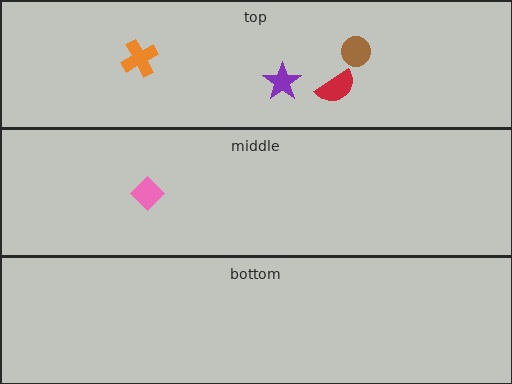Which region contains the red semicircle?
The top region.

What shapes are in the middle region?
The pink diamond.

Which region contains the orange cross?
The top region.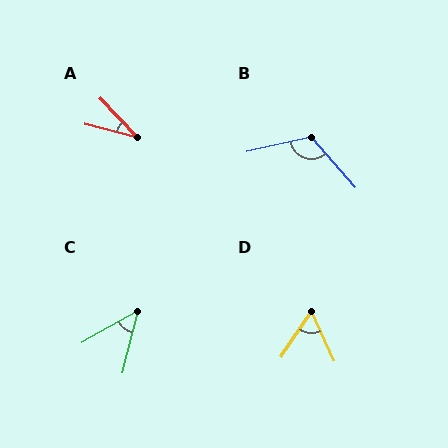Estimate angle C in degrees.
Approximately 46 degrees.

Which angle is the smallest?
A, at approximately 32 degrees.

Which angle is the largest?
B, at approximately 119 degrees.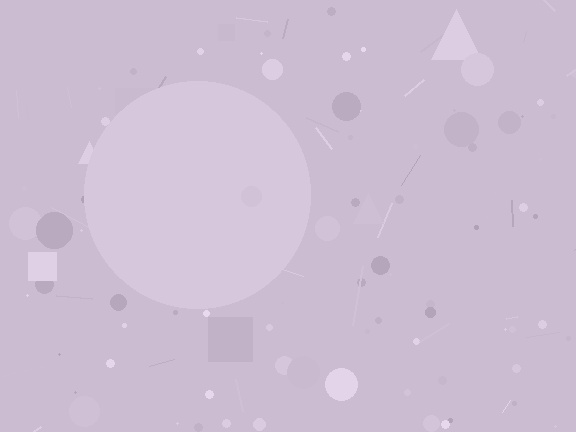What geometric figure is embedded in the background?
A circle is embedded in the background.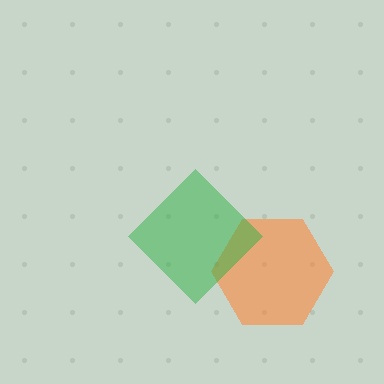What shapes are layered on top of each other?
The layered shapes are: an orange hexagon, a green diamond.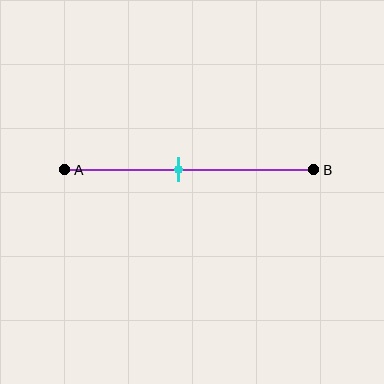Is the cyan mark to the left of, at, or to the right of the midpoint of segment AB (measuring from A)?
The cyan mark is to the left of the midpoint of segment AB.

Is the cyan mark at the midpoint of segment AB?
No, the mark is at about 45% from A, not at the 50% midpoint.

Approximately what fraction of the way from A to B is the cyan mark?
The cyan mark is approximately 45% of the way from A to B.